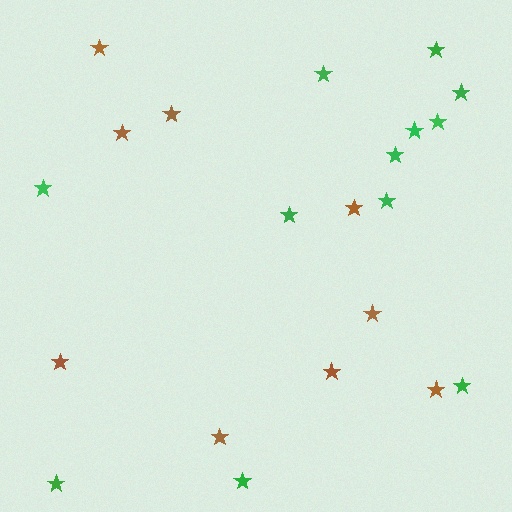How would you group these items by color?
There are 2 groups: one group of green stars (12) and one group of brown stars (9).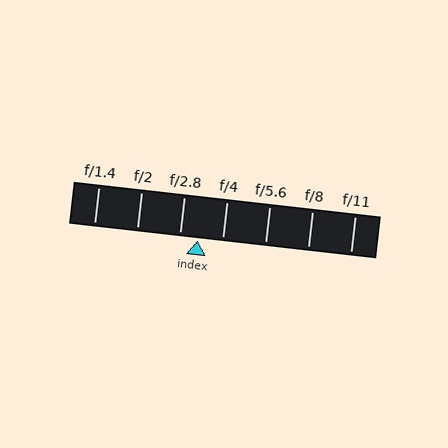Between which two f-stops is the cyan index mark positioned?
The index mark is between f/2.8 and f/4.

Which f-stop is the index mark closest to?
The index mark is closest to f/2.8.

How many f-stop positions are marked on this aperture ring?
There are 7 f-stop positions marked.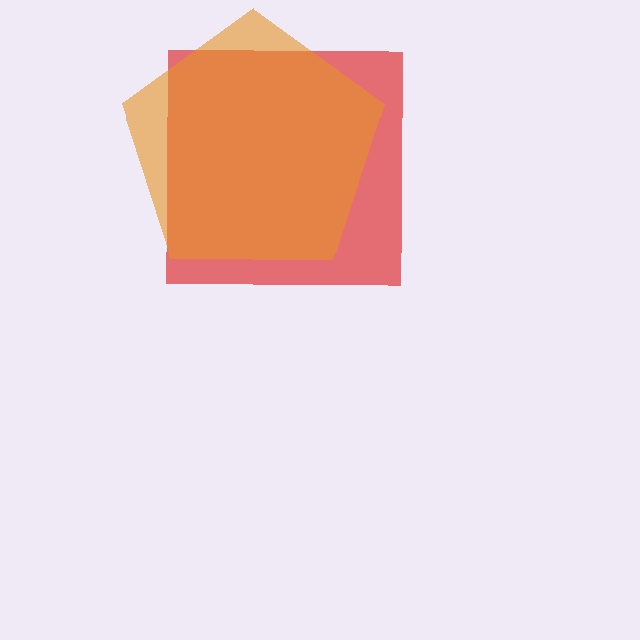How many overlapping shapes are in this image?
There are 2 overlapping shapes in the image.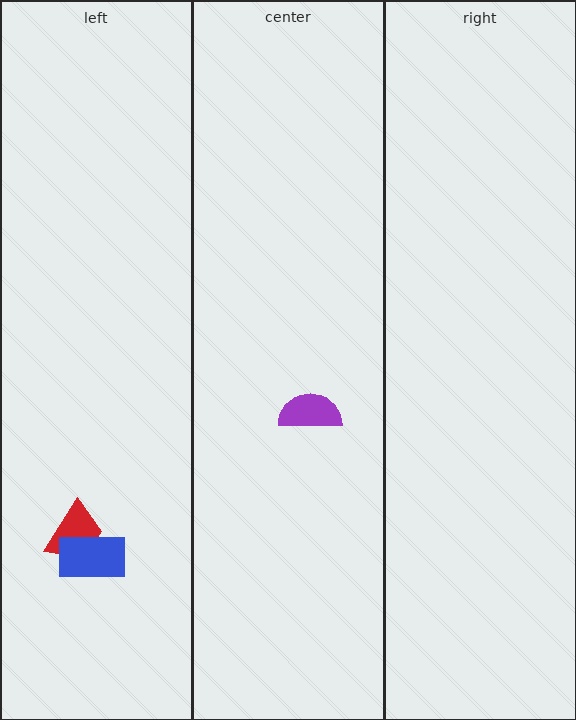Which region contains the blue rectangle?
The left region.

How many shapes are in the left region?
2.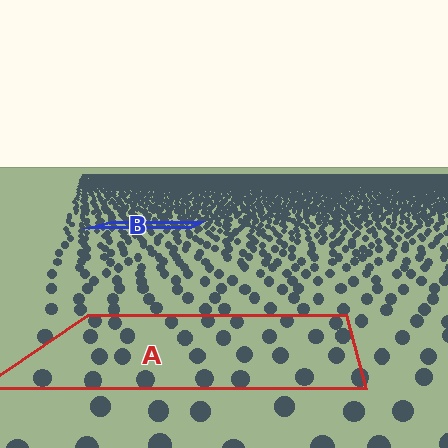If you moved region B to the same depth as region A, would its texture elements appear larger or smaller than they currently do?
They would appear larger. At a closer depth, the same texture elements are projected at a bigger on-screen size.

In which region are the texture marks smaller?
The texture marks are smaller in region B, because it is farther away.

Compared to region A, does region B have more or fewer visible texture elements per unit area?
Region B has more texture elements per unit area — they are packed more densely because it is farther away.